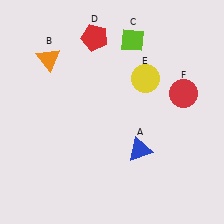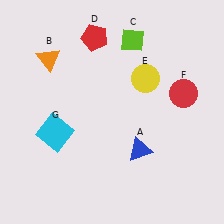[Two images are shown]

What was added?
A cyan square (G) was added in Image 2.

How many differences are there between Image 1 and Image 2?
There is 1 difference between the two images.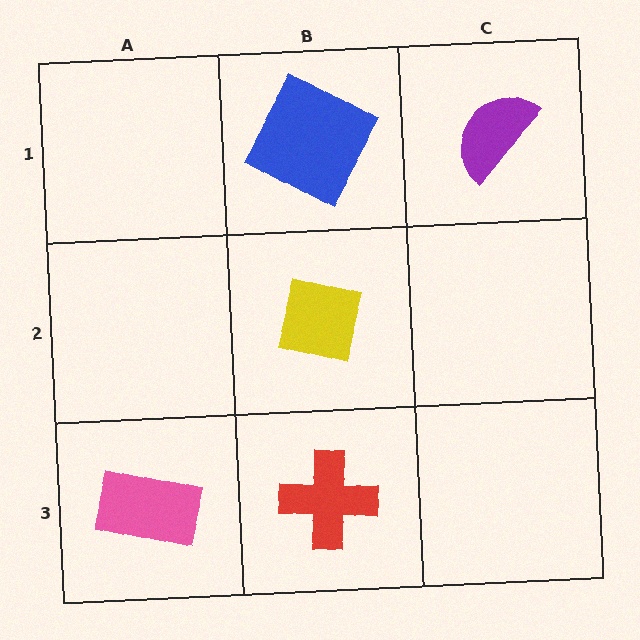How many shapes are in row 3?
2 shapes.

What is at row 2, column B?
A yellow square.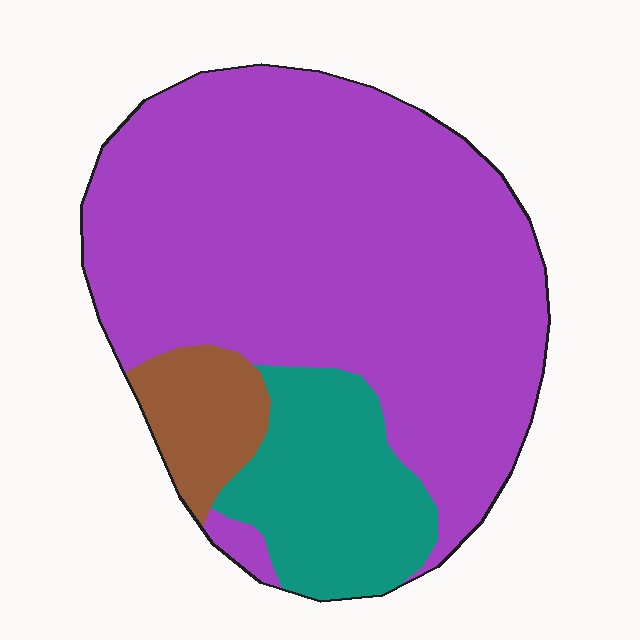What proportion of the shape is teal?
Teal covers 18% of the shape.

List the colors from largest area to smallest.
From largest to smallest: purple, teal, brown.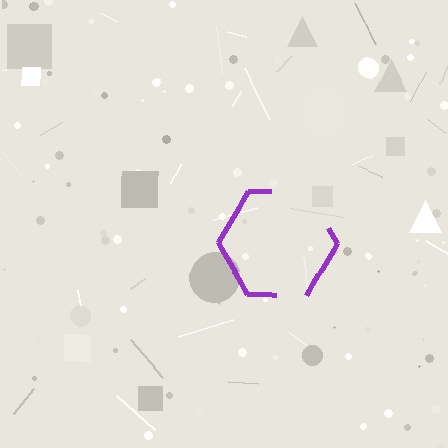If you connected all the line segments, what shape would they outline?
They would outline a hexagon.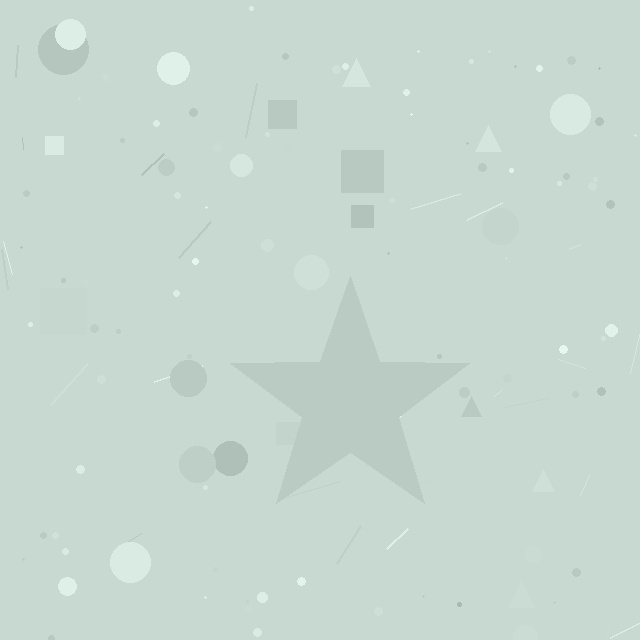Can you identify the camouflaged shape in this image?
The camouflaged shape is a star.